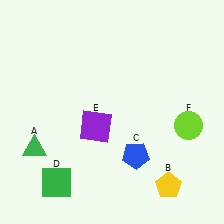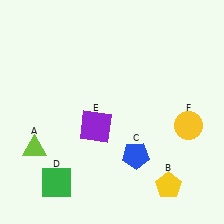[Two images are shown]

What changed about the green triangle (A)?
In Image 1, A is green. In Image 2, it changed to lime.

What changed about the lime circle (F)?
In Image 1, F is lime. In Image 2, it changed to yellow.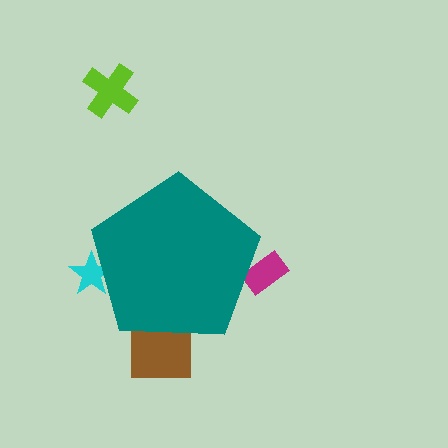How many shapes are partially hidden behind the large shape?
3 shapes are partially hidden.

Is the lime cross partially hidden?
No, the lime cross is fully visible.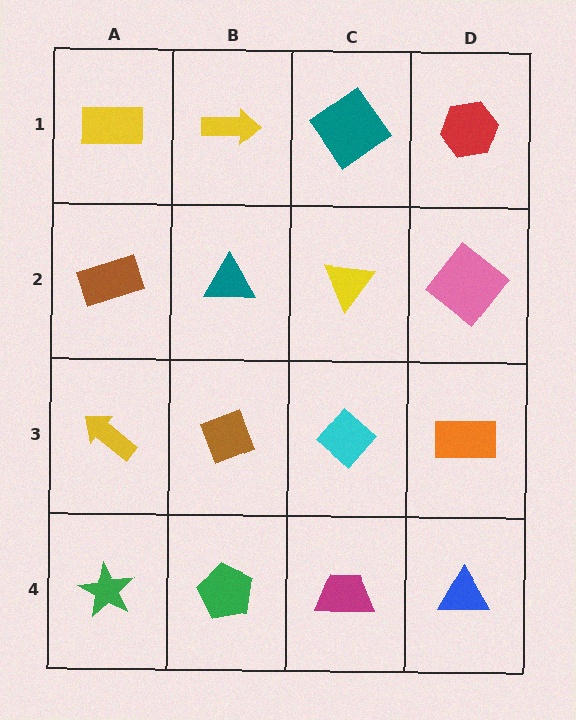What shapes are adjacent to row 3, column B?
A teal triangle (row 2, column B), a green pentagon (row 4, column B), a yellow arrow (row 3, column A), a cyan diamond (row 3, column C).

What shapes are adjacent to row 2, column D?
A red hexagon (row 1, column D), an orange rectangle (row 3, column D), a yellow triangle (row 2, column C).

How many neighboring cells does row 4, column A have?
2.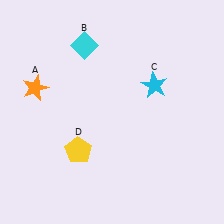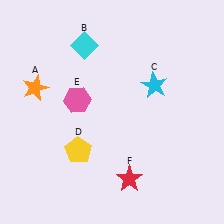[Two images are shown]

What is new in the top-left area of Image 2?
A pink hexagon (E) was added in the top-left area of Image 2.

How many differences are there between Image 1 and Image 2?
There are 2 differences between the two images.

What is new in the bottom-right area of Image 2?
A red star (F) was added in the bottom-right area of Image 2.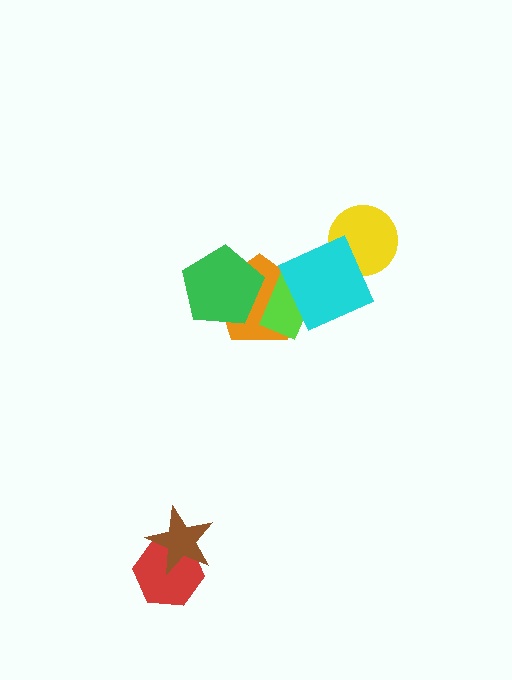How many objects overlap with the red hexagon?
1 object overlaps with the red hexagon.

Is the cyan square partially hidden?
No, no other shape covers it.